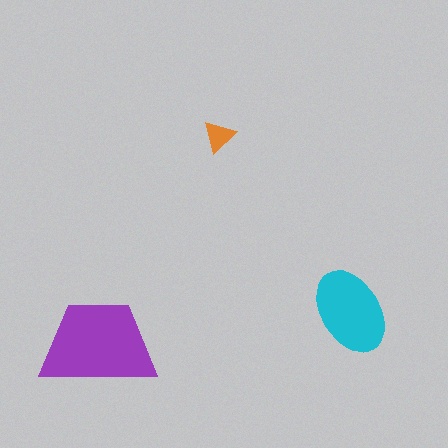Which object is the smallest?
The orange triangle.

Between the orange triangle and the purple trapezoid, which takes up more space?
The purple trapezoid.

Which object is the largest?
The purple trapezoid.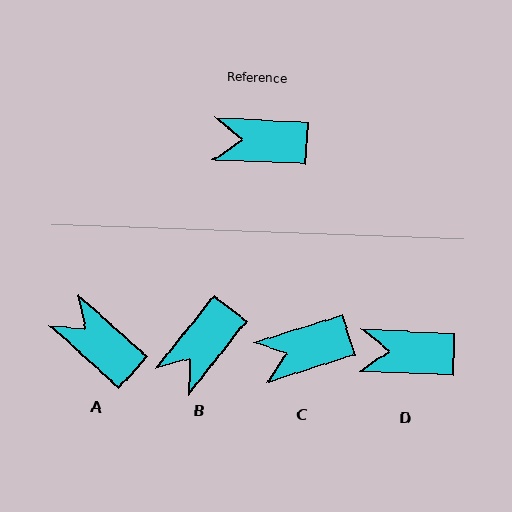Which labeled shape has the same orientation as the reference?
D.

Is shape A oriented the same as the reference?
No, it is off by about 39 degrees.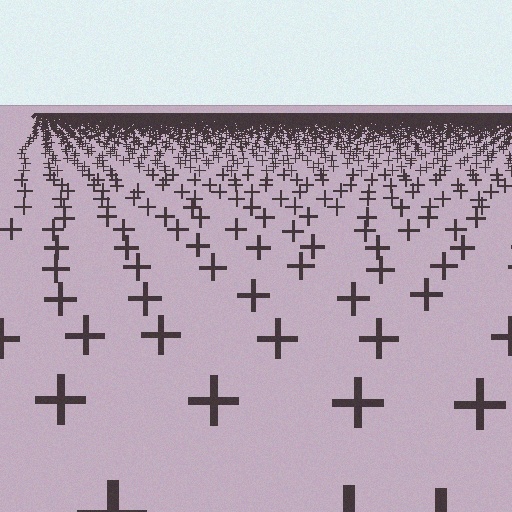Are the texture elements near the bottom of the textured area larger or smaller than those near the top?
Larger. Near the bottom, elements are closer to the viewer and appear at a bigger on-screen size.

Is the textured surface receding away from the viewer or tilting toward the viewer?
The surface is receding away from the viewer. Texture elements get smaller and denser toward the top.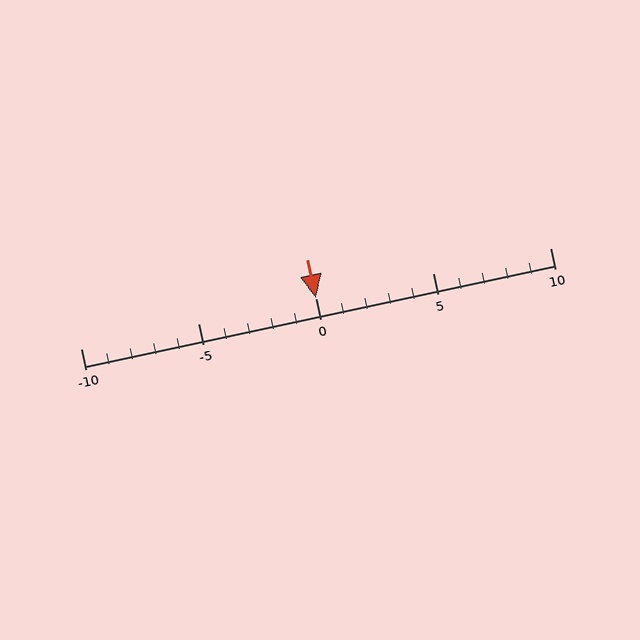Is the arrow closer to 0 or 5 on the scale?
The arrow is closer to 0.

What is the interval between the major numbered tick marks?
The major tick marks are spaced 5 units apart.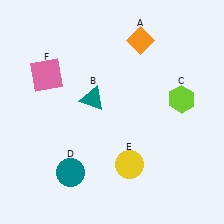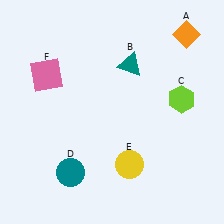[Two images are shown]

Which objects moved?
The objects that moved are: the orange diamond (A), the teal triangle (B).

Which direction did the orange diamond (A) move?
The orange diamond (A) moved right.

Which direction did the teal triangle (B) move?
The teal triangle (B) moved right.